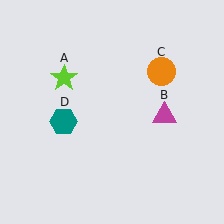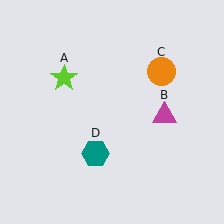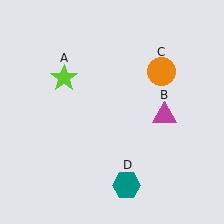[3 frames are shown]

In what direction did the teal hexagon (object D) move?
The teal hexagon (object D) moved down and to the right.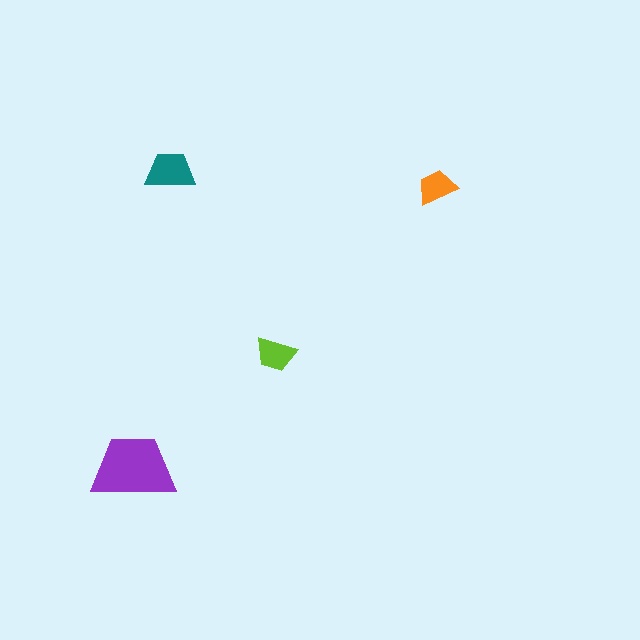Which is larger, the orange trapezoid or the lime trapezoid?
The lime one.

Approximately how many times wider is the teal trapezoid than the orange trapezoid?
About 1.5 times wider.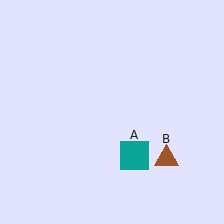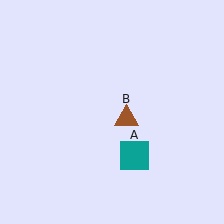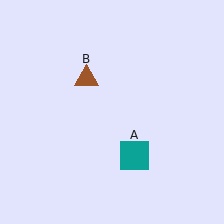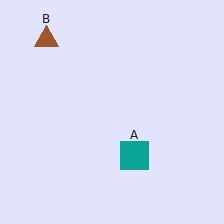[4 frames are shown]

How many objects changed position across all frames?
1 object changed position: brown triangle (object B).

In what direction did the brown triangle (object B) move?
The brown triangle (object B) moved up and to the left.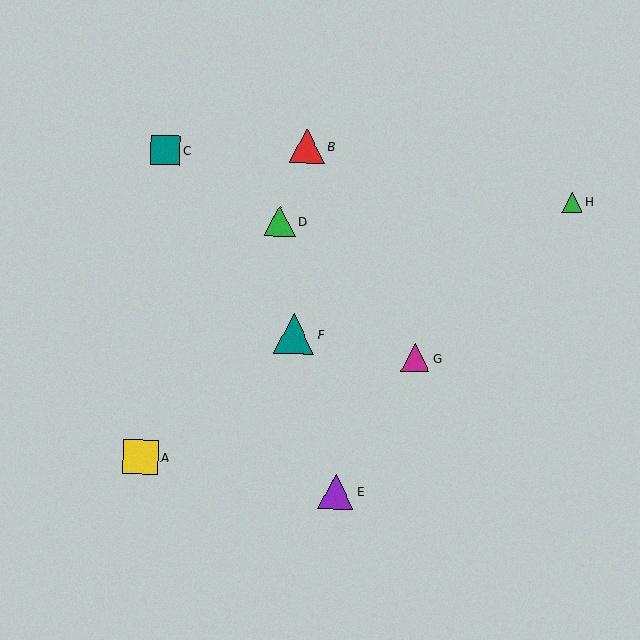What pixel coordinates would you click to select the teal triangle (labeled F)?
Click at (294, 334) to select the teal triangle F.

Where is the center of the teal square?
The center of the teal square is at (165, 150).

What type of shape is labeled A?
Shape A is a yellow square.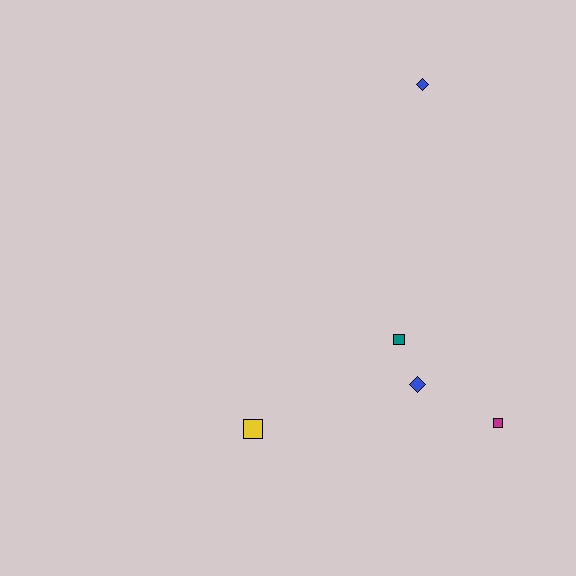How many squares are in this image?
There are 3 squares.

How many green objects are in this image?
There are no green objects.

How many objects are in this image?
There are 5 objects.